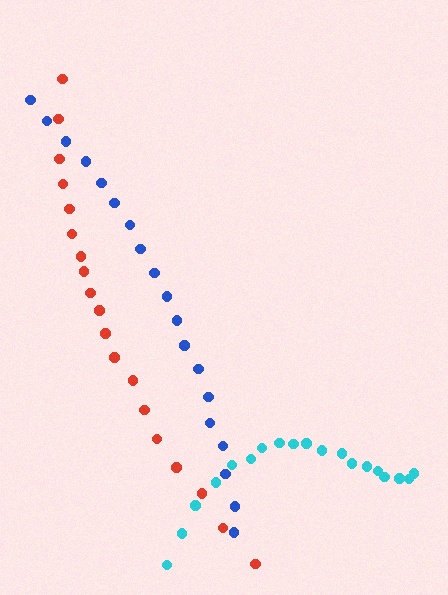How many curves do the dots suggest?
There are 3 distinct paths.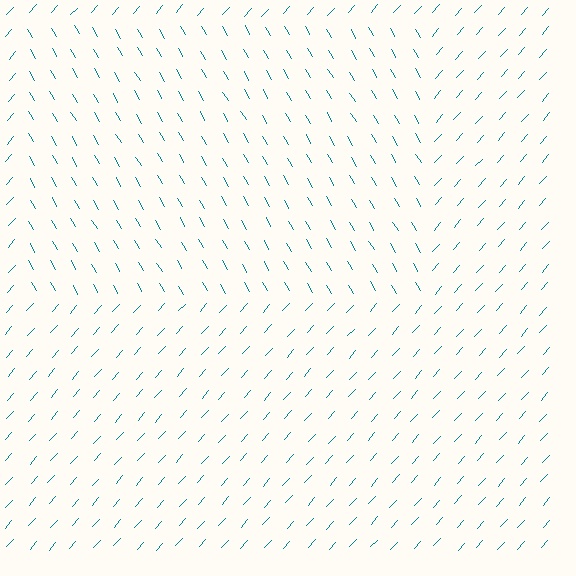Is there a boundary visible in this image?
Yes, there is a texture boundary formed by a change in line orientation.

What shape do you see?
I see a rectangle.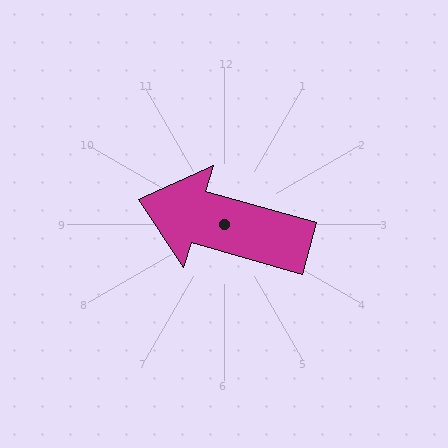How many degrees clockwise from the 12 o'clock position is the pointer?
Approximately 286 degrees.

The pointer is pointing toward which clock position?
Roughly 10 o'clock.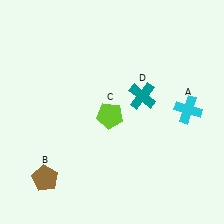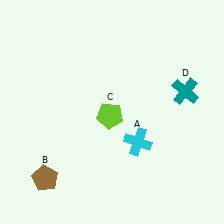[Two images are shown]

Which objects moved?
The objects that moved are: the cyan cross (A), the teal cross (D).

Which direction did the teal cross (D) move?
The teal cross (D) moved right.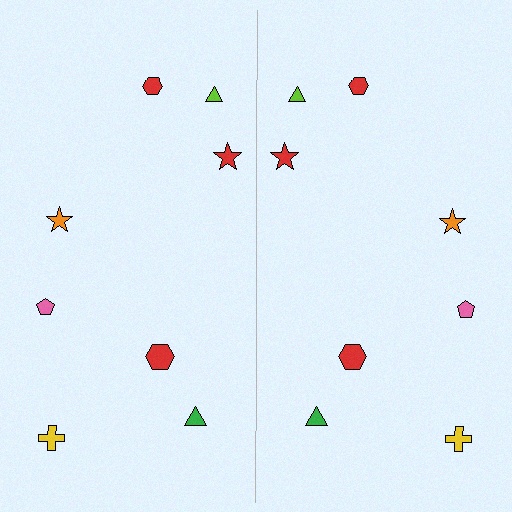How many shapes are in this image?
There are 16 shapes in this image.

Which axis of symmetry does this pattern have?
The pattern has a vertical axis of symmetry running through the center of the image.